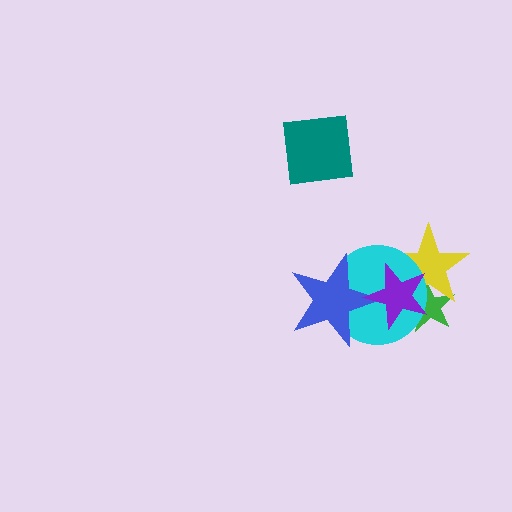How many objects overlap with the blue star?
2 objects overlap with the blue star.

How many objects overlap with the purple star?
4 objects overlap with the purple star.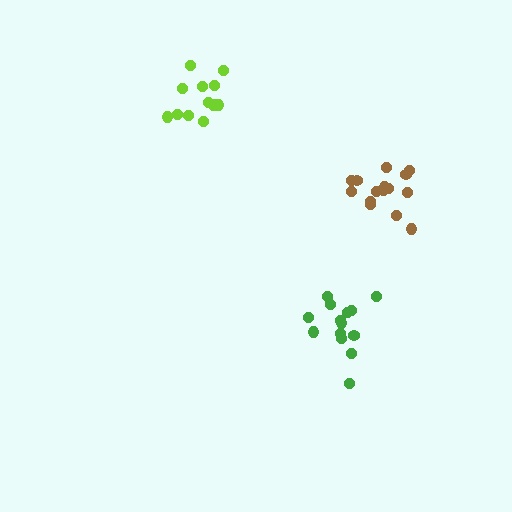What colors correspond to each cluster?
The clusters are colored: lime, brown, green.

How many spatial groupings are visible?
There are 3 spatial groupings.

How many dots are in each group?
Group 1: 12 dots, Group 2: 15 dots, Group 3: 14 dots (41 total).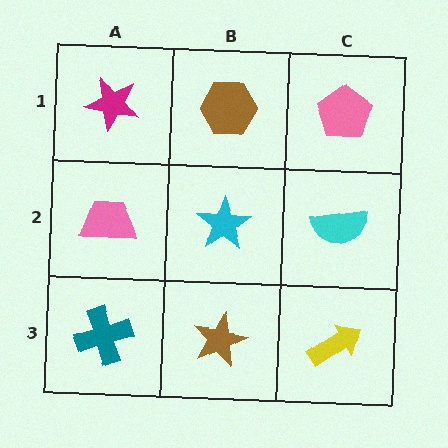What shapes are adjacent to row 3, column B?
A cyan star (row 2, column B), a teal cross (row 3, column A), a yellow arrow (row 3, column C).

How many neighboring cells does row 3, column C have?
2.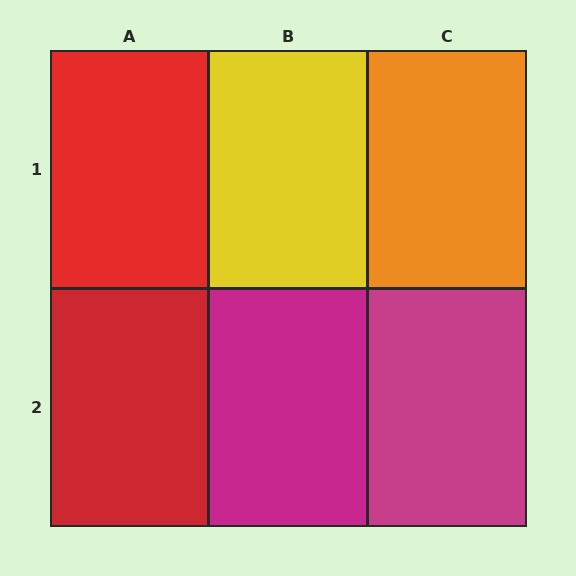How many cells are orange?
1 cell is orange.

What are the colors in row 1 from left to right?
Red, yellow, orange.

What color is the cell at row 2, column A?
Red.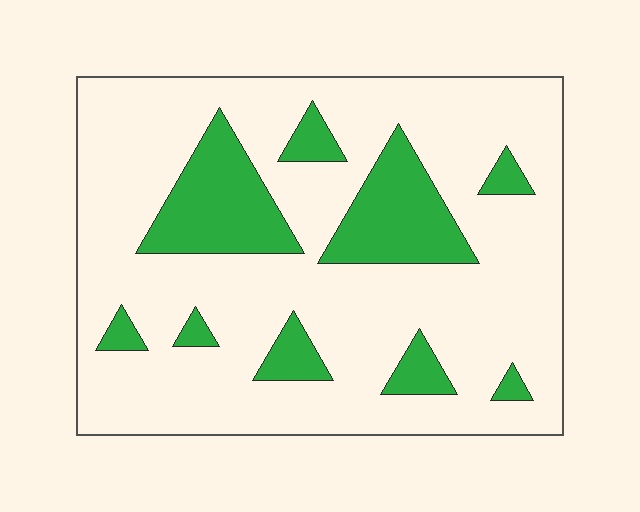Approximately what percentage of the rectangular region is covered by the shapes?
Approximately 20%.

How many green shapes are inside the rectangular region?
9.